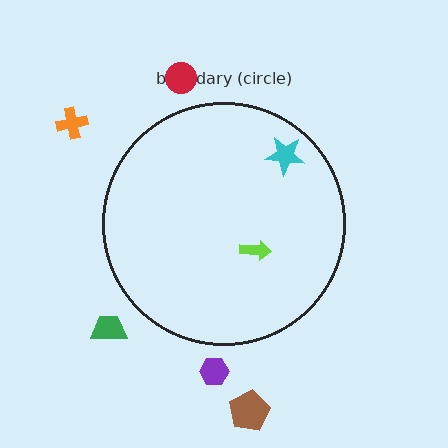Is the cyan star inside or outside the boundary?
Inside.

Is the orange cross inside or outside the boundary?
Outside.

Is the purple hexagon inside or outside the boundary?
Outside.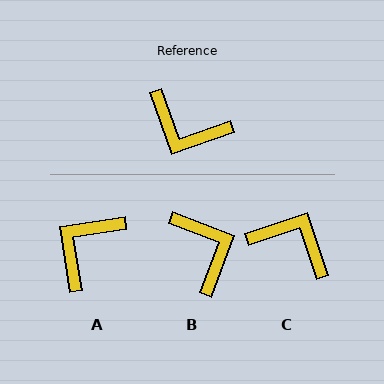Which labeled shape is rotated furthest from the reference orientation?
C, about 179 degrees away.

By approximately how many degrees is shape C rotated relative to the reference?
Approximately 179 degrees counter-clockwise.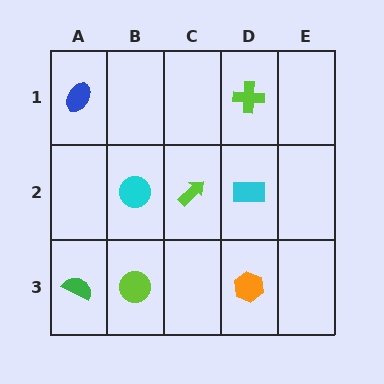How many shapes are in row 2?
3 shapes.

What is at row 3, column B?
A lime circle.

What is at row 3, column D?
An orange hexagon.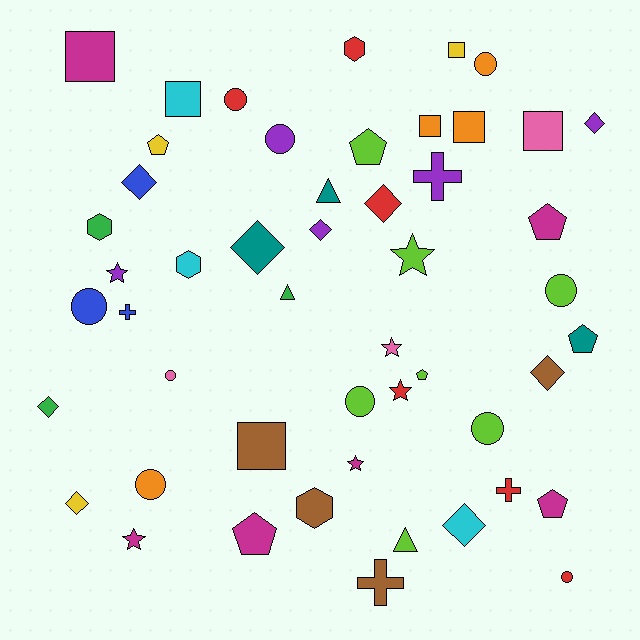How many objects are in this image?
There are 50 objects.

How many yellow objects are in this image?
There are 3 yellow objects.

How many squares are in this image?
There are 7 squares.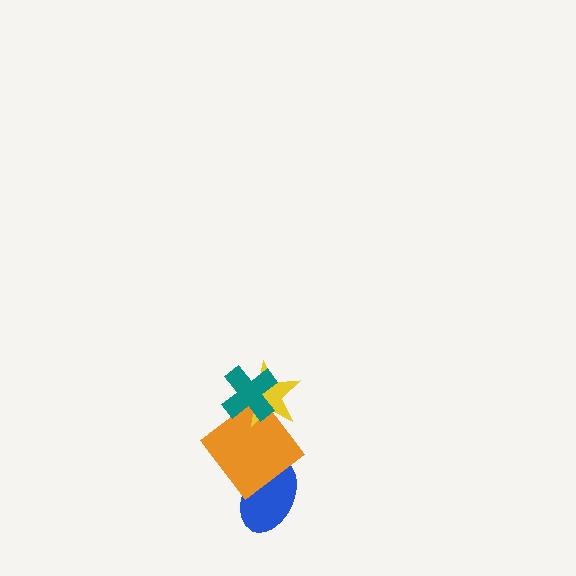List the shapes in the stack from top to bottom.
From top to bottom: the teal cross, the yellow star, the orange diamond, the blue ellipse.